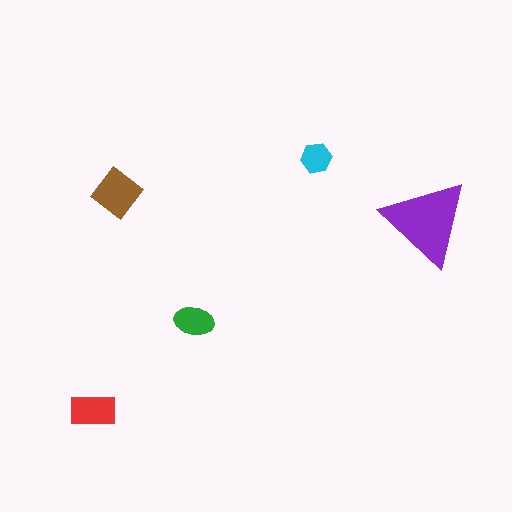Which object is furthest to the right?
The purple triangle is rightmost.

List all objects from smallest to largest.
The cyan hexagon, the green ellipse, the red rectangle, the brown diamond, the purple triangle.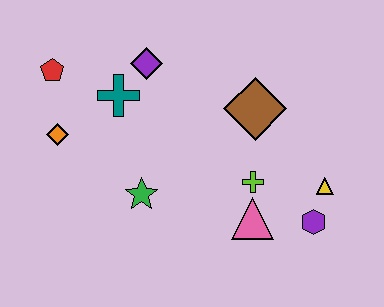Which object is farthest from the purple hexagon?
The red pentagon is farthest from the purple hexagon.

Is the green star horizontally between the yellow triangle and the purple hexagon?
No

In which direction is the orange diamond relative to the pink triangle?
The orange diamond is to the left of the pink triangle.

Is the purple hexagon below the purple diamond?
Yes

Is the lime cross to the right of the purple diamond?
Yes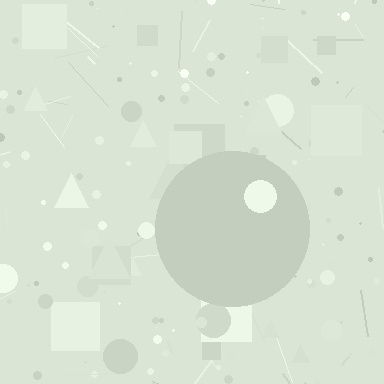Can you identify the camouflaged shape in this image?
The camouflaged shape is a circle.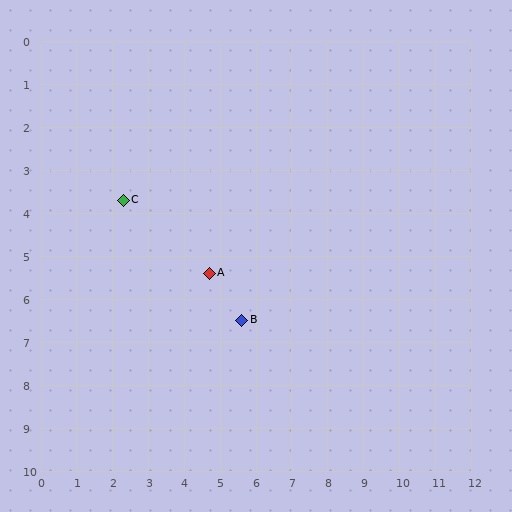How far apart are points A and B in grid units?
Points A and B are about 1.4 grid units apart.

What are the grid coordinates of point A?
Point A is at approximately (4.7, 5.4).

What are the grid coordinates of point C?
Point C is at approximately (2.3, 3.7).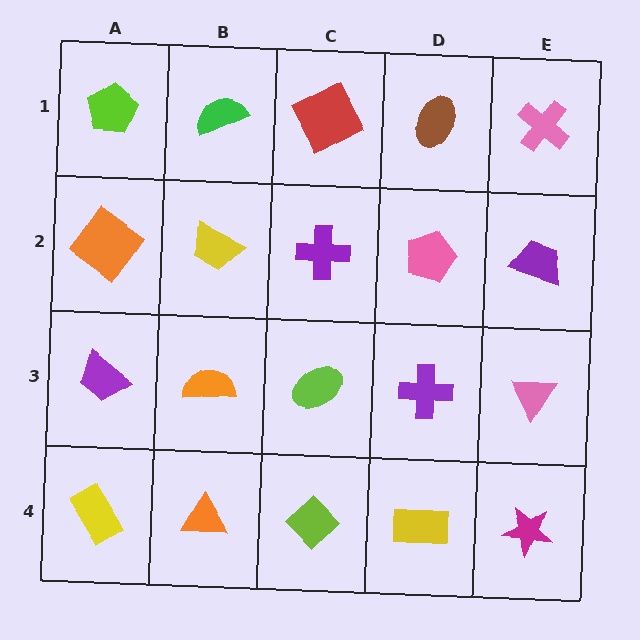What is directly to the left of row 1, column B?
A lime pentagon.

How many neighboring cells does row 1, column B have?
3.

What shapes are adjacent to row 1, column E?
A purple trapezoid (row 2, column E), a brown ellipse (row 1, column D).